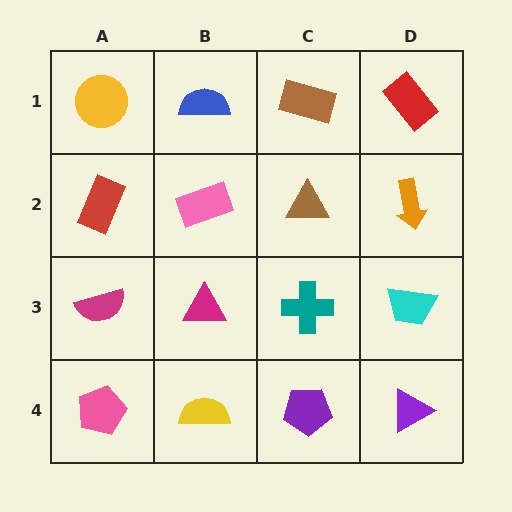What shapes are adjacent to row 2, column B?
A blue semicircle (row 1, column B), a magenta triangle (row 3, column B), a red rectangle (row 2, column A), a brown triangle (row 2, column C).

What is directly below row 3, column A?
A pink pentagon.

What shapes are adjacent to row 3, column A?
A red rectangle (row 2, column A), a pink pentagon (row 4, column A), a magenta triangle (row 3, column B).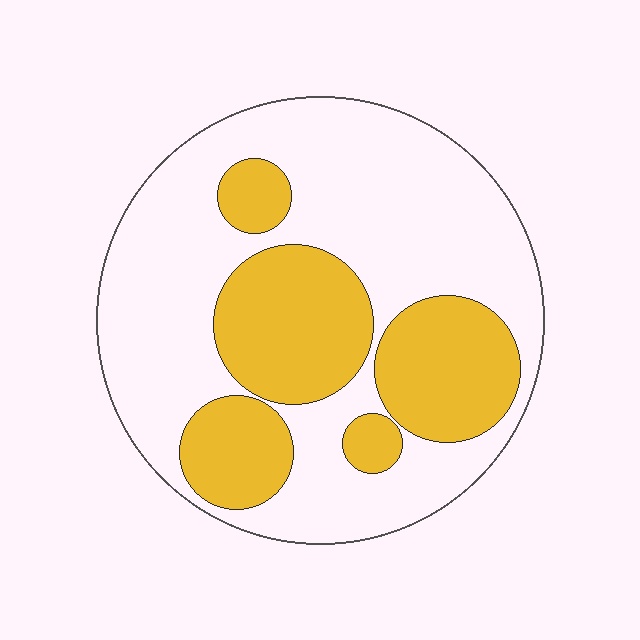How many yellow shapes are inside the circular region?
5.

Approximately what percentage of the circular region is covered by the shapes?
Approximately 35%.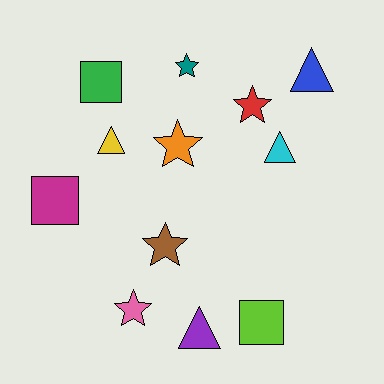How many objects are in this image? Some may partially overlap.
There are 12 objects.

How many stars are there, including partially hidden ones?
There are 5 stars.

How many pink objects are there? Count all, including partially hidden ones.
There is 1 pink object.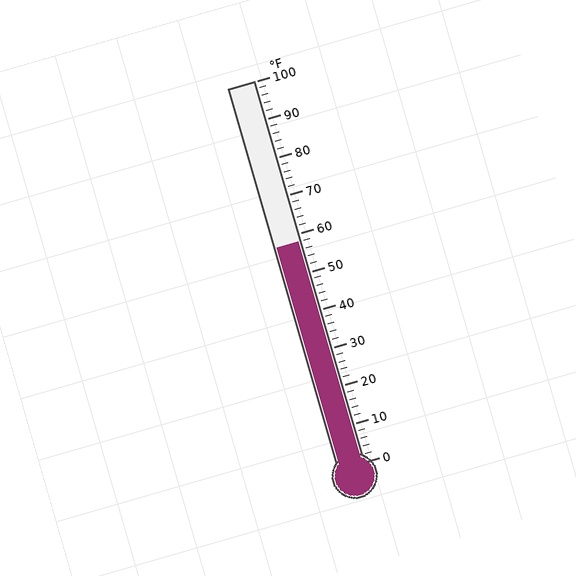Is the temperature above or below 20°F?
The temperature is above 20°F.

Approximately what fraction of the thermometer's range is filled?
The thermometer is filled to approximately 60% of its range.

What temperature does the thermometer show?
The thermometer shows approximately 58°F.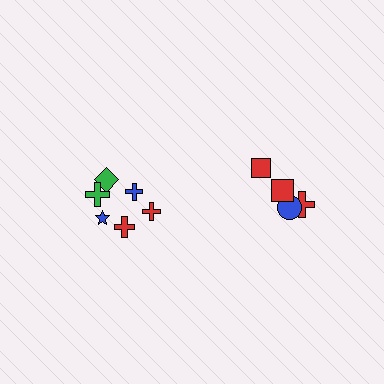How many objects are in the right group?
There are 4 objects.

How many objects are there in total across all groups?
There are 10 objects.